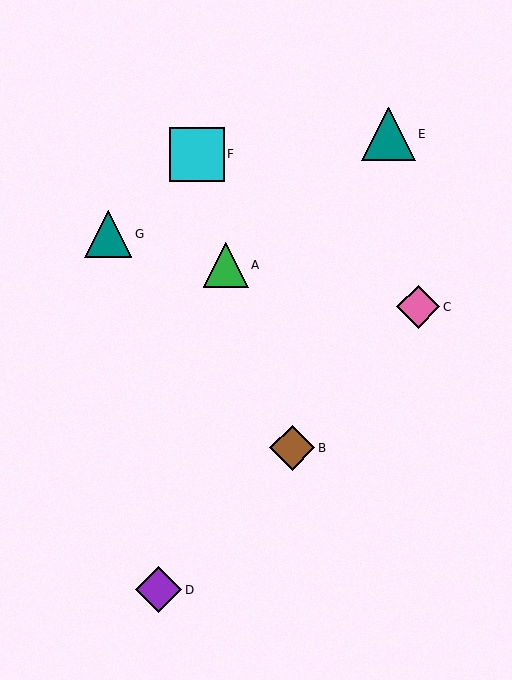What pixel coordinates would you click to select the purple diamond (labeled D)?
Click at (159, 590) to select the purple diamond D.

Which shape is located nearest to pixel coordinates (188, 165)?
The cyan square (labeled F) at (197, 154) is nearest to that location.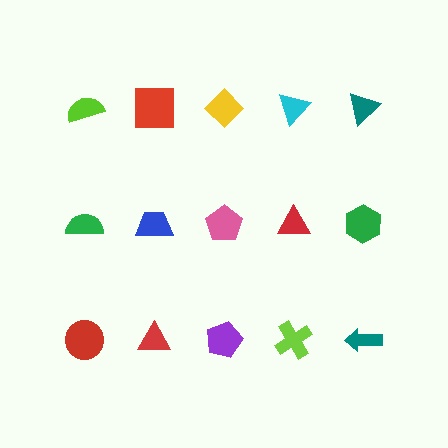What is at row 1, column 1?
A lime semicircle.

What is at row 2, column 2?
A blue trapezoid.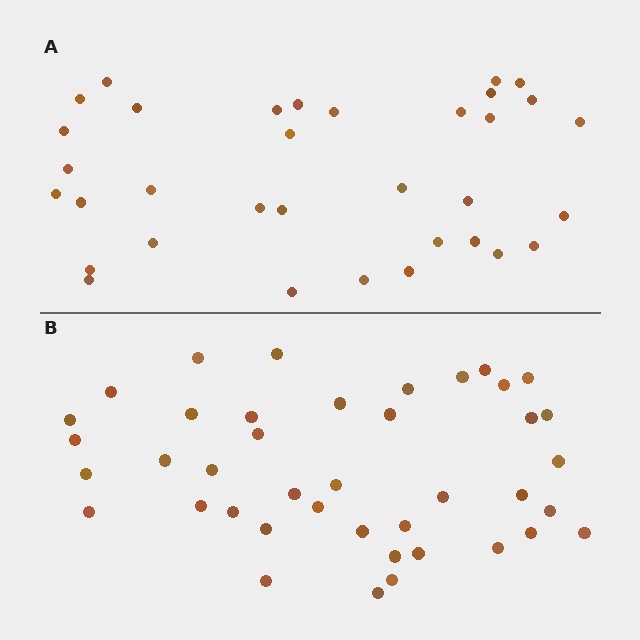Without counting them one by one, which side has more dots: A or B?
Region B (the bottom region) has more dots.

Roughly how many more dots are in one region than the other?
Region B has roughly 8 or so more dots than region A.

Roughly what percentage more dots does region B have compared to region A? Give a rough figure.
About 20% more.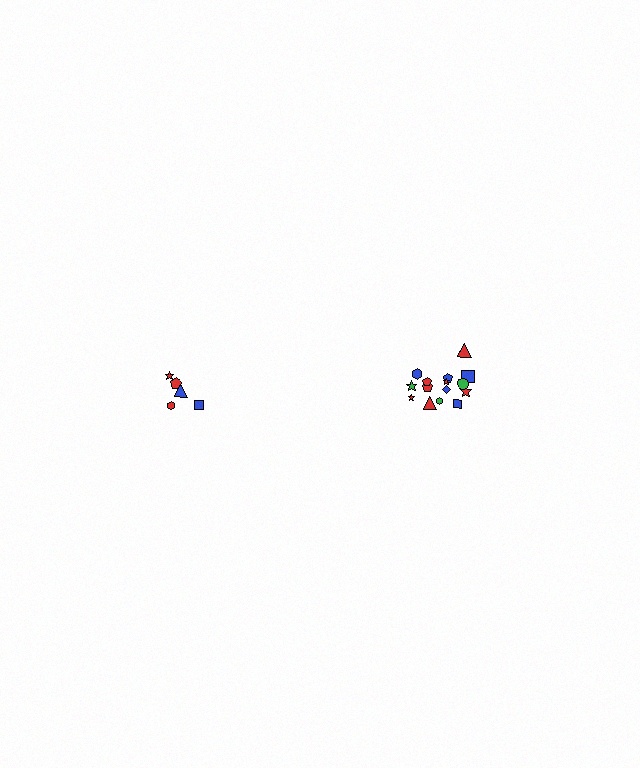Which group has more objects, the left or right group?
The right group.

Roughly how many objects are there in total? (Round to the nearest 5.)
Roughly 20 objects in total.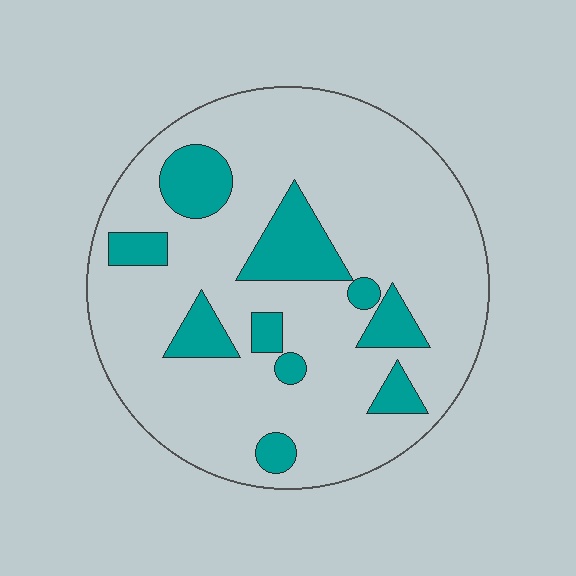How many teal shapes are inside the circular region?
10.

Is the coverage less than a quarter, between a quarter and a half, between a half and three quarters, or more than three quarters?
Less than a quarter.